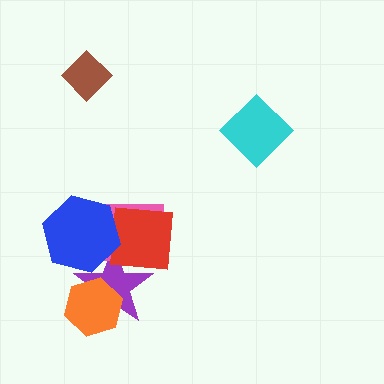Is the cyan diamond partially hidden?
No, no other shape covers it.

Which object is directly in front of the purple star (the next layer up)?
The pink rectangle is directly in front of the purple star.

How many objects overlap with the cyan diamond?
0 objects overlap with the cyan diamond.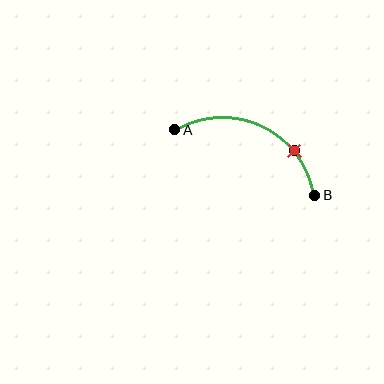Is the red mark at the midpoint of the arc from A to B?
No. The red mark lies on the arc but is closer to endpoint B. The arc midpoint would be at the point on the curve equidistant along the arc from both A and B.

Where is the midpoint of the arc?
The arc midpoint is the point on the curve farthest from the straight line joining A and B. It sits above that line.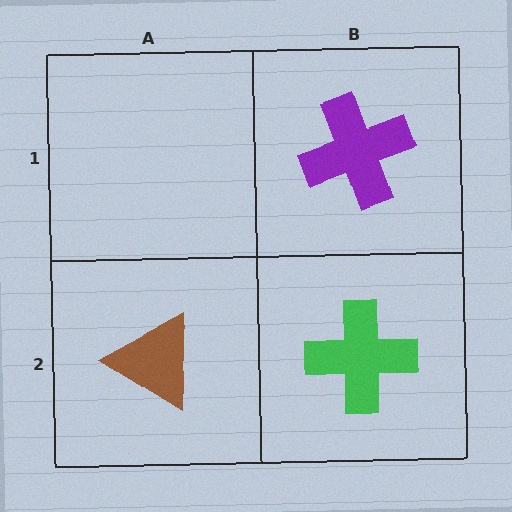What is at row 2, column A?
A brown triangle.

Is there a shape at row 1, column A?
No, that cell is empty.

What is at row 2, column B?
A green cross.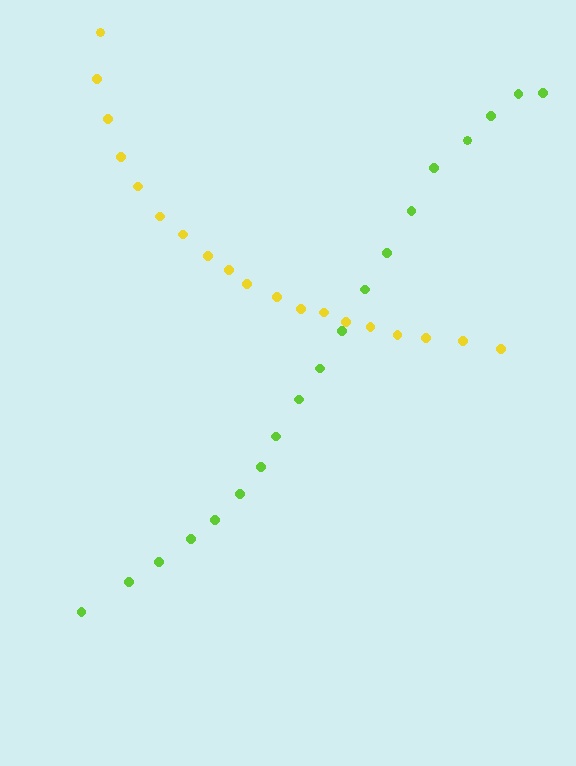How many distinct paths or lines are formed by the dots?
There are 2 distinct paths.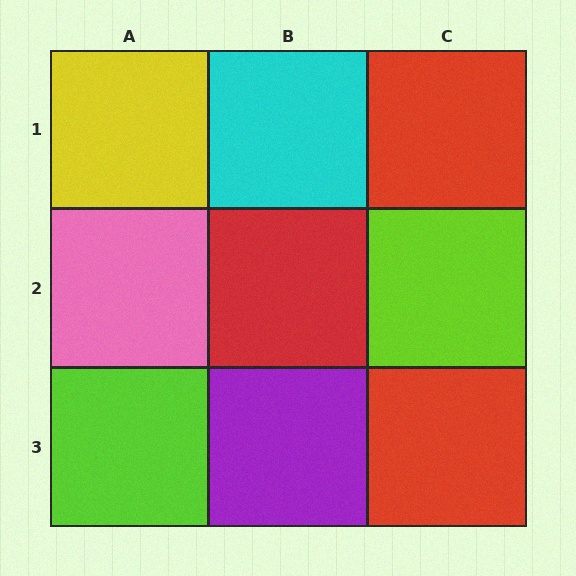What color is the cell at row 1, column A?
Yellow.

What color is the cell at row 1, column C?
Red.